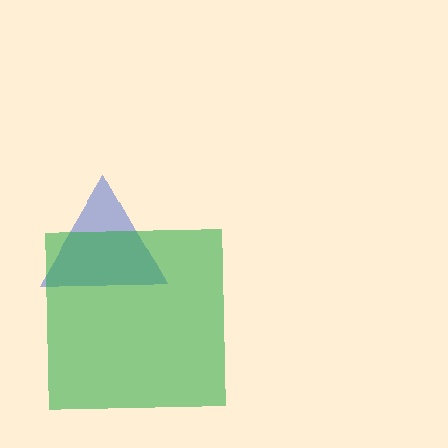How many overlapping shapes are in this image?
There are 2 overlapping shapes in the image.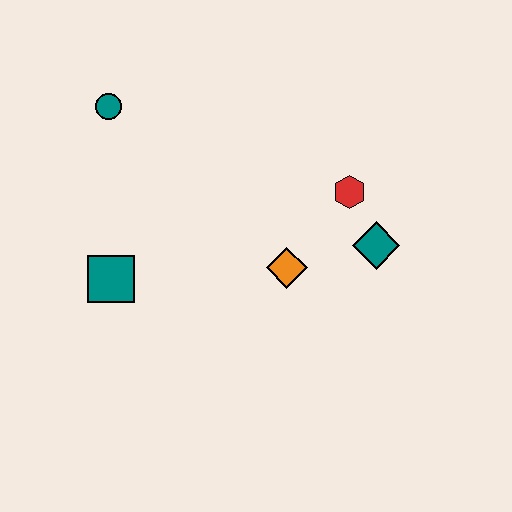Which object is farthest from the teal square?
The teal diamond is farthest from the teal square.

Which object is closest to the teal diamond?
The red hexagon is closest to the teal diamond.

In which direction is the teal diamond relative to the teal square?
The teal diamond is to the right of the teal square.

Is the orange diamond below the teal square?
No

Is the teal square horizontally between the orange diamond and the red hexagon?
No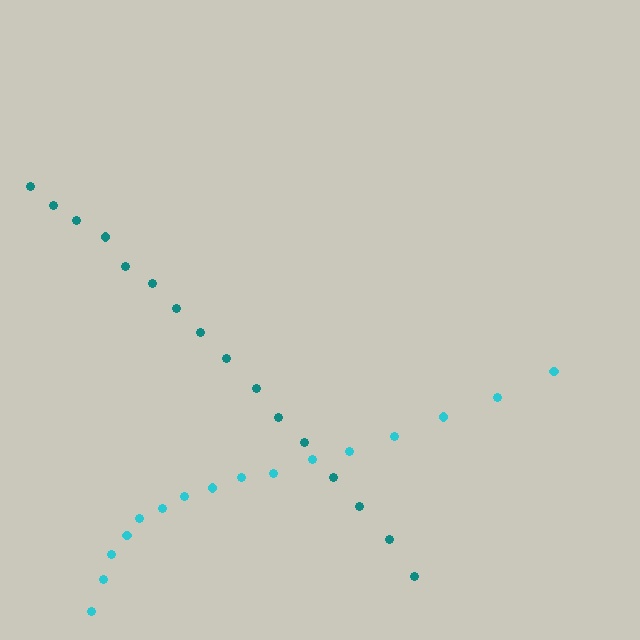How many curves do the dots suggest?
There are 2 distinct paths.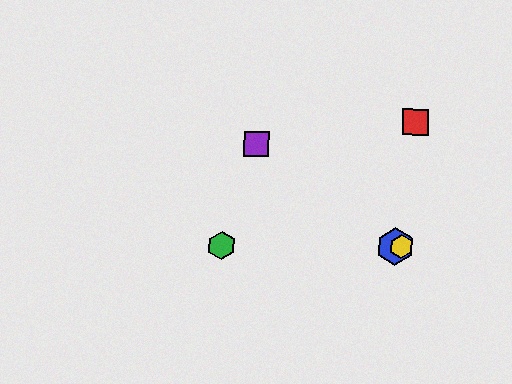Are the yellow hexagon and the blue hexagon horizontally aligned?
Yes, both are at y≈247.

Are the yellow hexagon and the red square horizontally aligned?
No, the yellow hexagon is at y≈247 and the red square is at y≈122.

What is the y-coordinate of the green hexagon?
The green hexagon is at y≈245.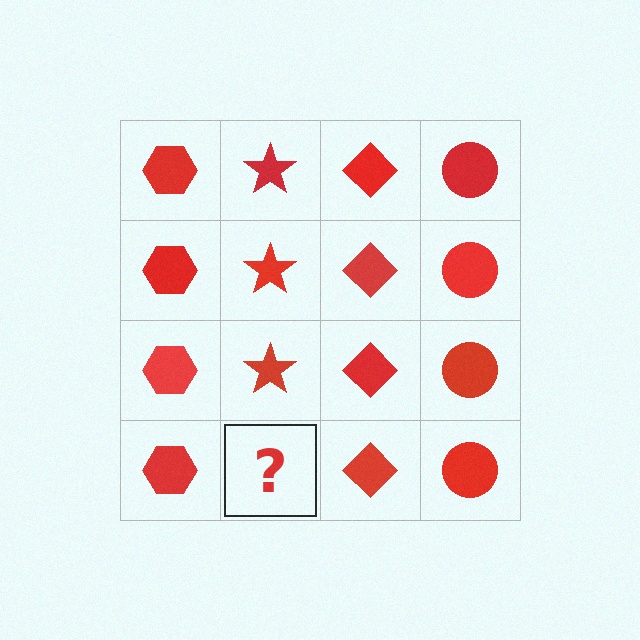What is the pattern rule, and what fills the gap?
The rule is that each column has a consistent shape. The gap should be filled with a red star.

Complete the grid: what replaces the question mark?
The question mark should be replaced with a red star.